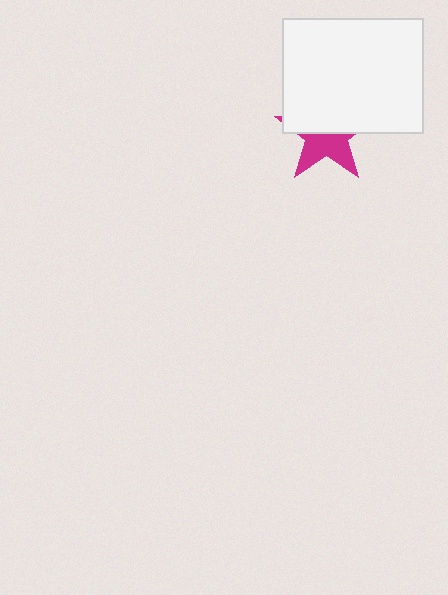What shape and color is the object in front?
The object in front is a white rectangle.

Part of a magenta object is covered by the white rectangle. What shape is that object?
It is a star.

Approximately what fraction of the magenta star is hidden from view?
Roughly 54% of the magenta star is hidden behind the white rectangle.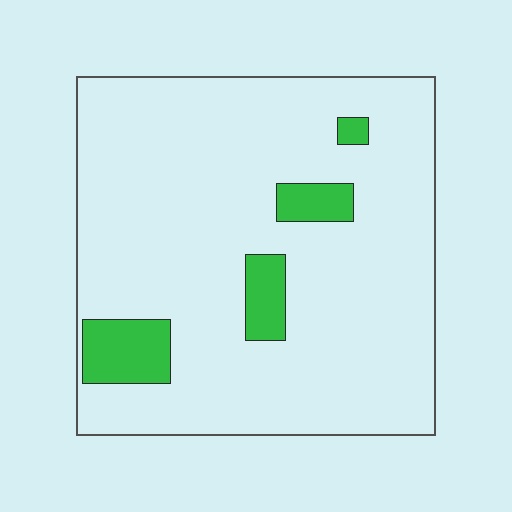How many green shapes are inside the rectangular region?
4.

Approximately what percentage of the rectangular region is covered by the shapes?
Approximately 10%.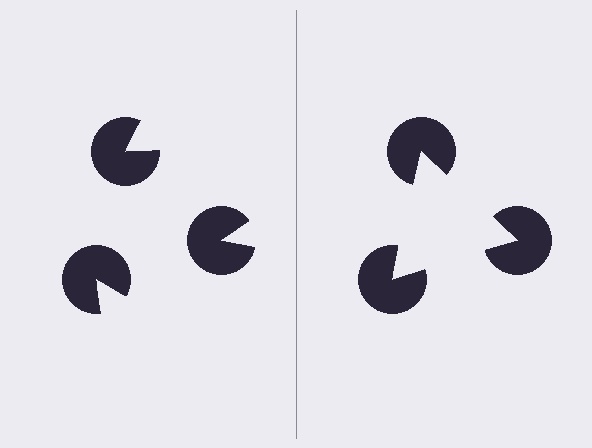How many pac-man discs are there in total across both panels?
6 — 3 on each side.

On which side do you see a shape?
An illusory triangle appears on the right side. On the left side the wedge cuts are rotated, so no coherent shape forms.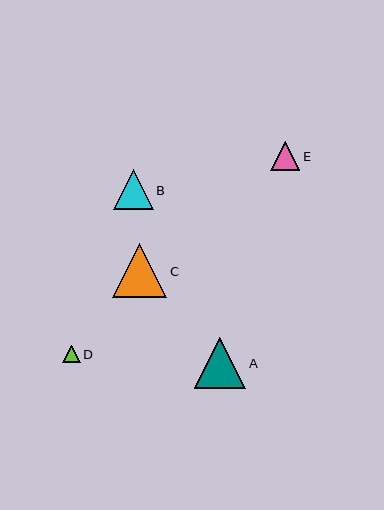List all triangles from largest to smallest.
From largest to smallest: C, A, B, E, D.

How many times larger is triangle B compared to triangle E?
Triangle B is approximately 1.4 times the size of triangle E.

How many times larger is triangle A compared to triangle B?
Triangle A is approximately 1.3 times the size of triangle B.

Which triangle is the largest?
Triangle C is the largest with a size of approximately 54 pixels.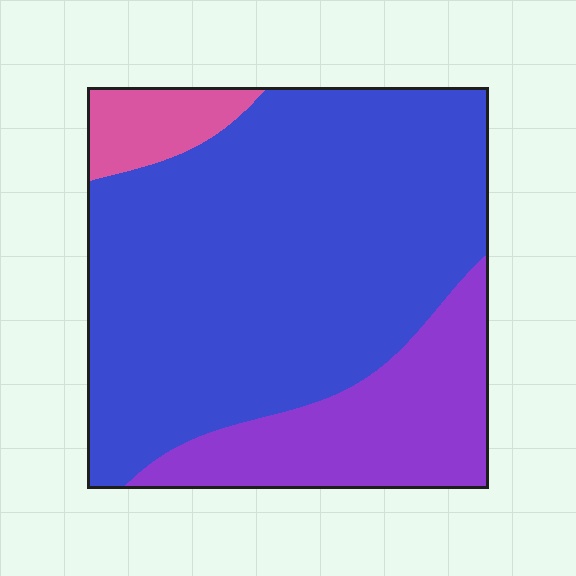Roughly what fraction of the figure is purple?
Purple takes up less than a quarter of the figure.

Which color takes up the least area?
Pink, at roughly 5%.